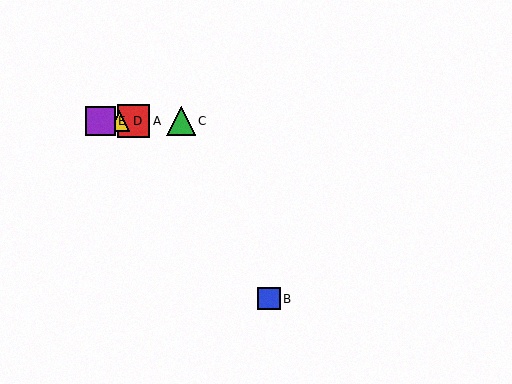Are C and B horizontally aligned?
No, C is at y≈121 and B is at y≈299.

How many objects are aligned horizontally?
4 objects (A, C, D, E) are aligned horizontally.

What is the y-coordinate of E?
Object E is at y≈121.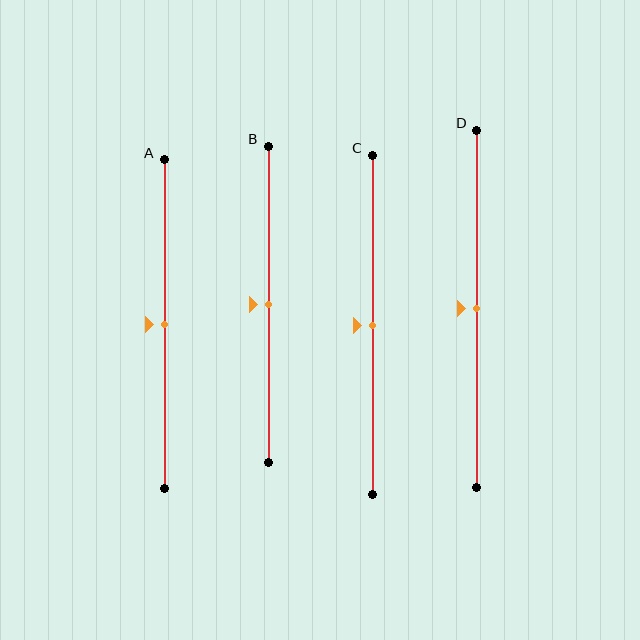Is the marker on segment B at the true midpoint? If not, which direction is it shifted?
Yes, the marker on segment B is at the true midpoint.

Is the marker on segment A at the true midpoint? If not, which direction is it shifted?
Yes, the marker on segment A is at the true midpoint.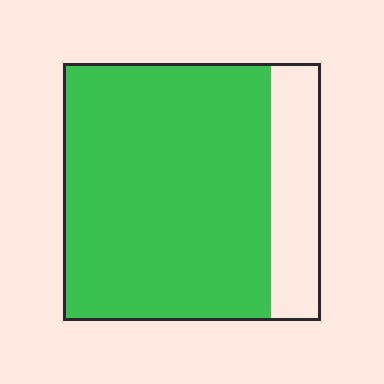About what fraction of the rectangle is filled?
About four fifths (4/5).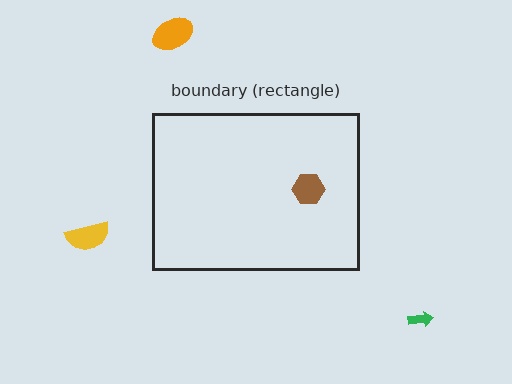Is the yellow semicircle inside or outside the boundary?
Outside.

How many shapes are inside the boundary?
1 inside, 3 outside.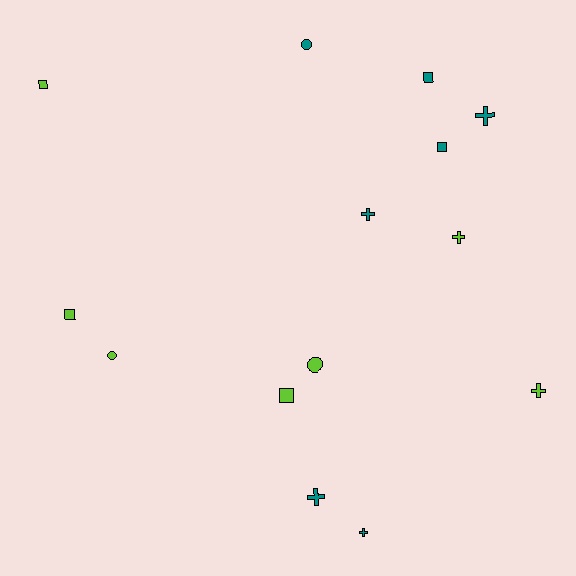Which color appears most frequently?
Teal, with 7 objects.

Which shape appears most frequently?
Cross, with 6 objects.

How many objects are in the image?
There are 14 objects.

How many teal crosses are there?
There are 4 teal crosses.